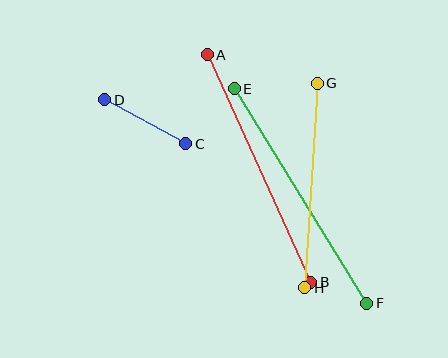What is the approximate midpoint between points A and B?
The midpoint is at approximately (259, 169) pixels.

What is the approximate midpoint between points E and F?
The midpoint is at approximately (301, 196) pixels.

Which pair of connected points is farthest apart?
Points E and F are farthest apart.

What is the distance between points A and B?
The distance is approximately 250 pixels.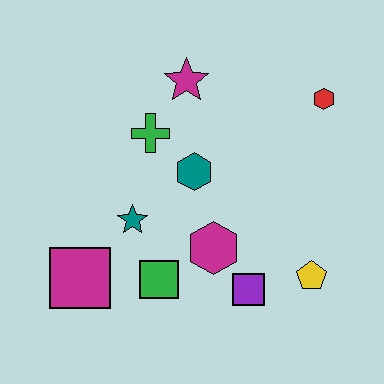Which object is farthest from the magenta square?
The red hexagon is farthest from the magenta square.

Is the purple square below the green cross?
Yes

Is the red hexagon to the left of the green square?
No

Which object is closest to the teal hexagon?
The green cross is closest to the teal hexagon.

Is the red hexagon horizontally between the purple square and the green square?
No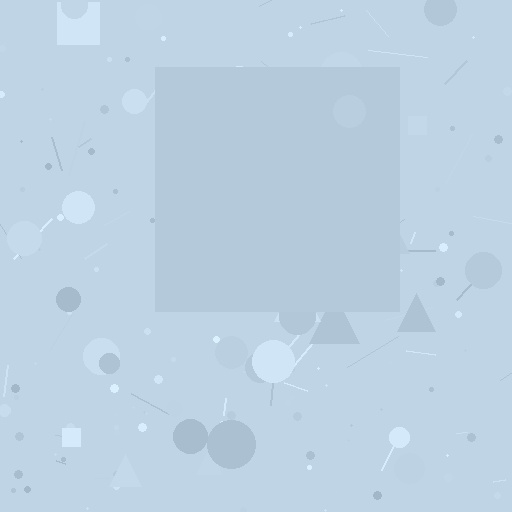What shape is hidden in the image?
A square is hidden in the image.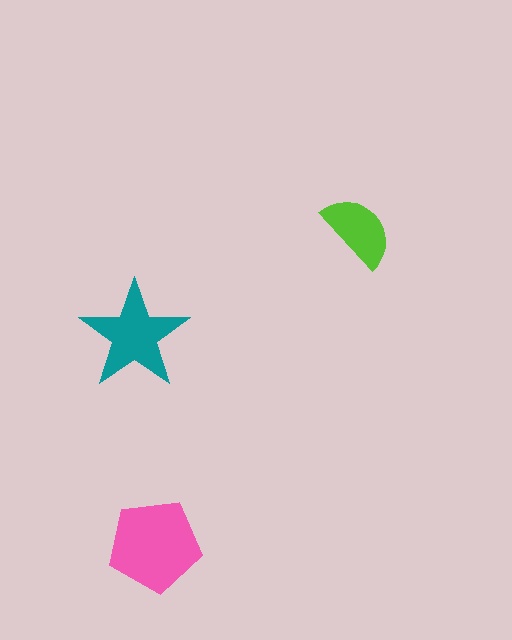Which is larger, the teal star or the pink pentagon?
The pink pentagon.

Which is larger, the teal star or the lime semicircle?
The teal star.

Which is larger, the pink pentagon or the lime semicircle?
The pink pentagon.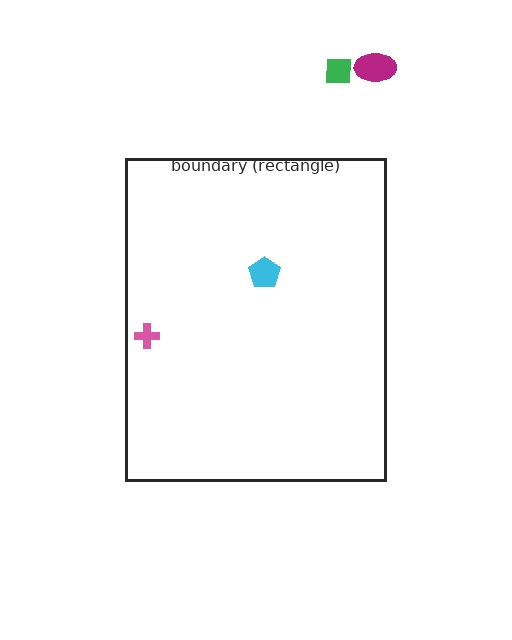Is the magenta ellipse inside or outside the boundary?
Outside.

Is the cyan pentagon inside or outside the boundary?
Inside.